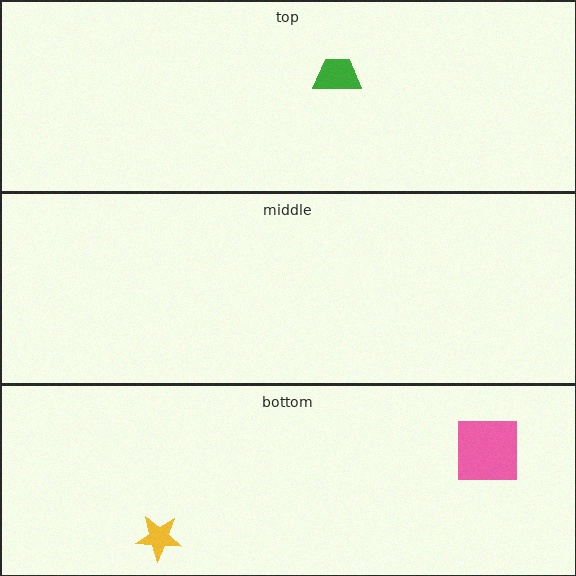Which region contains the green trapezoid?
The top region.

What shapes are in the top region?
The green trapezoid.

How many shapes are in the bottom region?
2.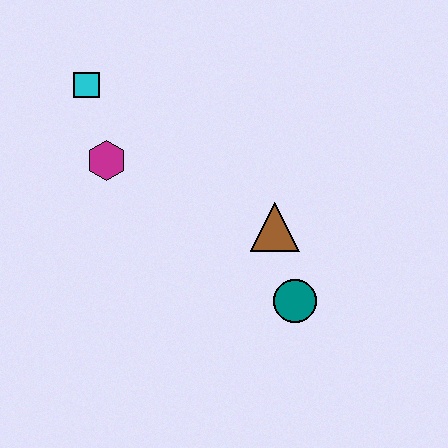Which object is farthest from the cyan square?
The teal circle is farthest from the cyan square.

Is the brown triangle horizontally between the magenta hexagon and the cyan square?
No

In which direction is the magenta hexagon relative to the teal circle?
The magenta hexagon is to the left of the teal circle.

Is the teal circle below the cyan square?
Yes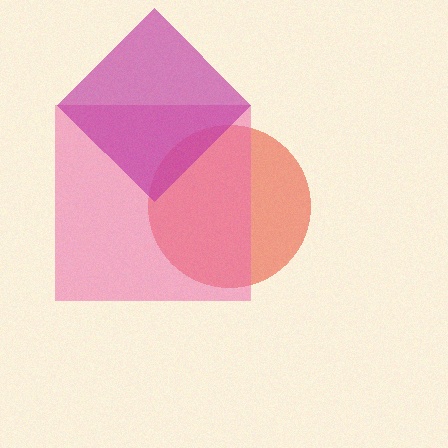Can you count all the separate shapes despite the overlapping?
Yes, there are 3 separate shapes.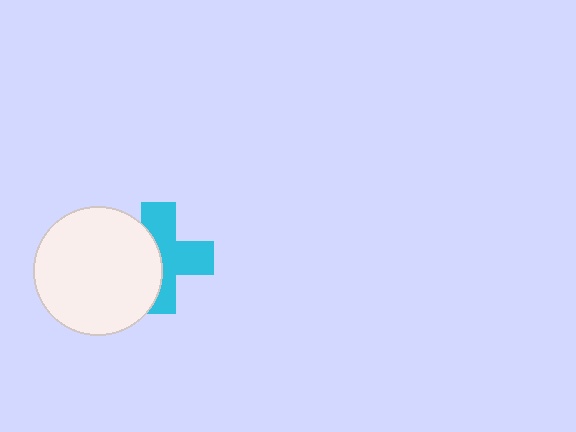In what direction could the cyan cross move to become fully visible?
The cyan cross could move right. That would shift it out from behind the white circle entirely.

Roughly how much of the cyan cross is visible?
About half of it is visible (roughly 58%).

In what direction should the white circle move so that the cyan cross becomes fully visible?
The white circle should move left. That is the shortest direction to clear the overlap and leave the cyan cross fully visible.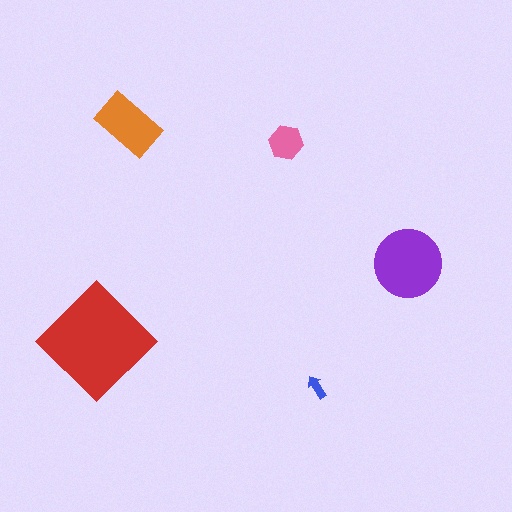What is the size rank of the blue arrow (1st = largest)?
5th.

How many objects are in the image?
There are 5 objects in the image.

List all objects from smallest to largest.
The blue arrow, the pink hexagon, the orange rectangle, the purple circle, the red diamond.